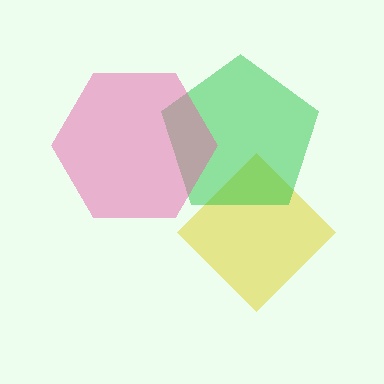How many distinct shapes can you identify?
There are 3 distinct shapes: a yellow diamond, a green pentagon, a pink hexagon.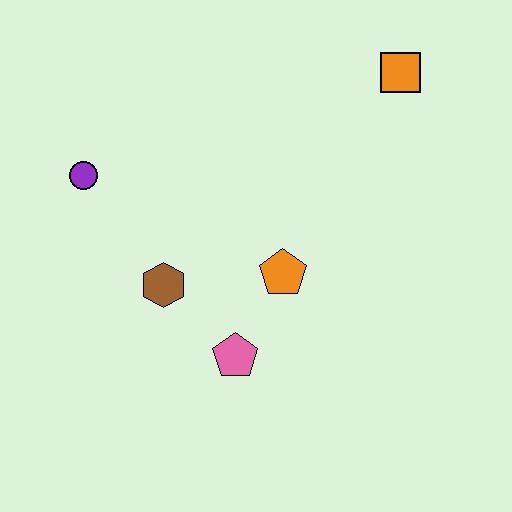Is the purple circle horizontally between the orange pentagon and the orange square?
No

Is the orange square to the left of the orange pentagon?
No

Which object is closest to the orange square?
The orange pentagon is closest to the orange square.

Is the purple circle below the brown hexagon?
No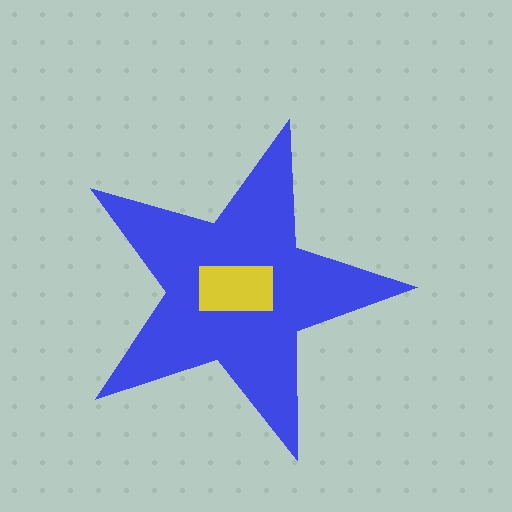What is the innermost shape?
The yellow rectangle.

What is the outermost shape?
The blue star.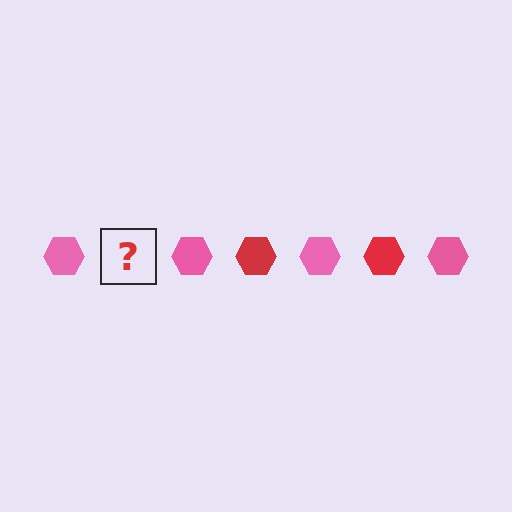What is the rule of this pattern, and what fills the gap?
The rule is that the pattern cycles through pink, red hexagons. The gap should be filled with a red hexagon.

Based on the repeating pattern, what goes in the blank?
The blank should be a red hexagon.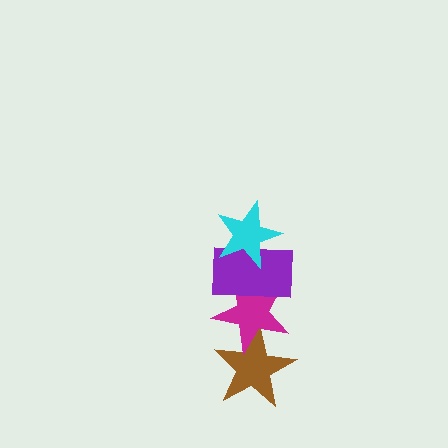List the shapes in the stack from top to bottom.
From top to bottom: the cyan star, the purple rectangle, the magenta star, the brown star.